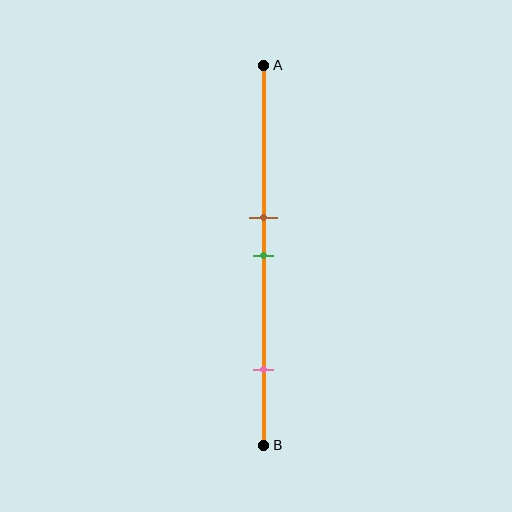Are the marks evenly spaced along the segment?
No, the marks are not evenly spaced.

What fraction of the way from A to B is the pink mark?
The pink mark is approximately 80% (0.8) of the way from A to B.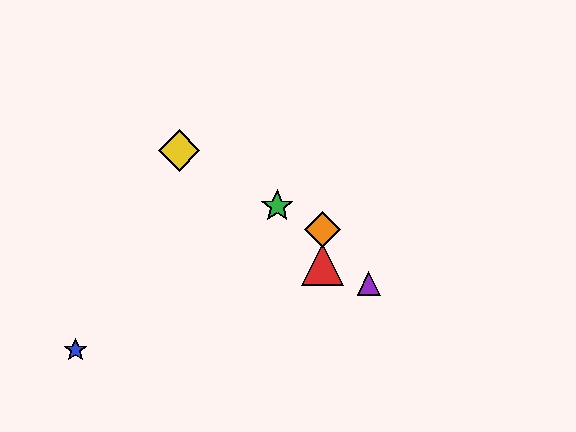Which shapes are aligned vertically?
The red triangle, the orange diamond are aligned vertically.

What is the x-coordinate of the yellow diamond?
The yellow diamond is at x≈179.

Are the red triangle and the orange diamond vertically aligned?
Yes, both are at x≈323.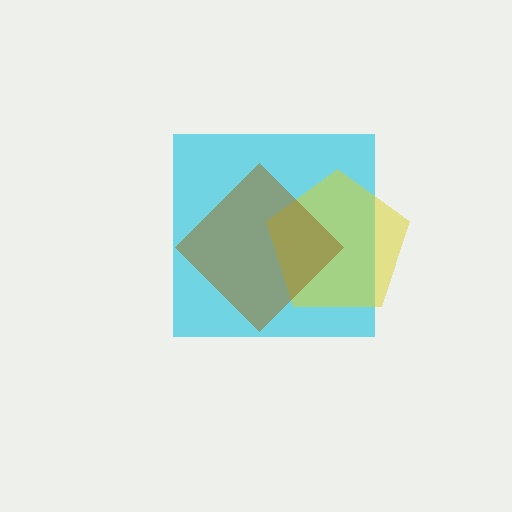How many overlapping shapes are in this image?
There are 3 overlapping shapes in the image.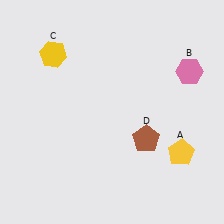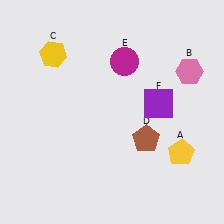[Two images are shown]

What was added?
A magenta circle (E), a purple square (F) were added in Image 2.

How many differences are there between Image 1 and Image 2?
There are 2 differences between the two images.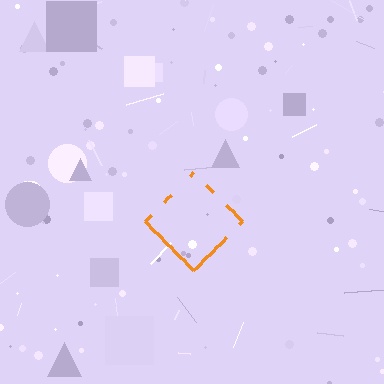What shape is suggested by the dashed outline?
The dashed outline suggests a diamond.